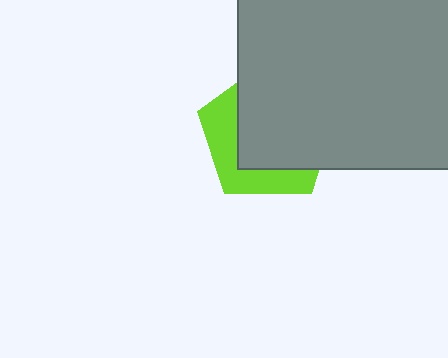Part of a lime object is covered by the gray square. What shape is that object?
It is a pentagon.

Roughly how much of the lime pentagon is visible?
A small part of it is visible (roughly 36%).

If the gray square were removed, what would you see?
You would see the complete lime pentagon.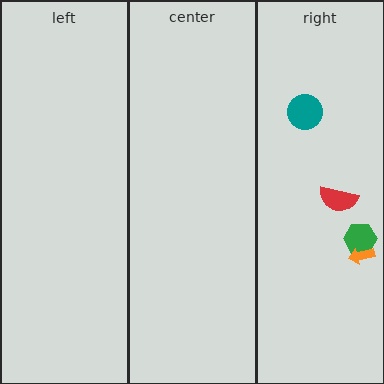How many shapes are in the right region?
4.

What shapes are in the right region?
The green hexagon, the red semicircle, the orange arrow, the teal circle.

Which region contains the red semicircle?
The right region.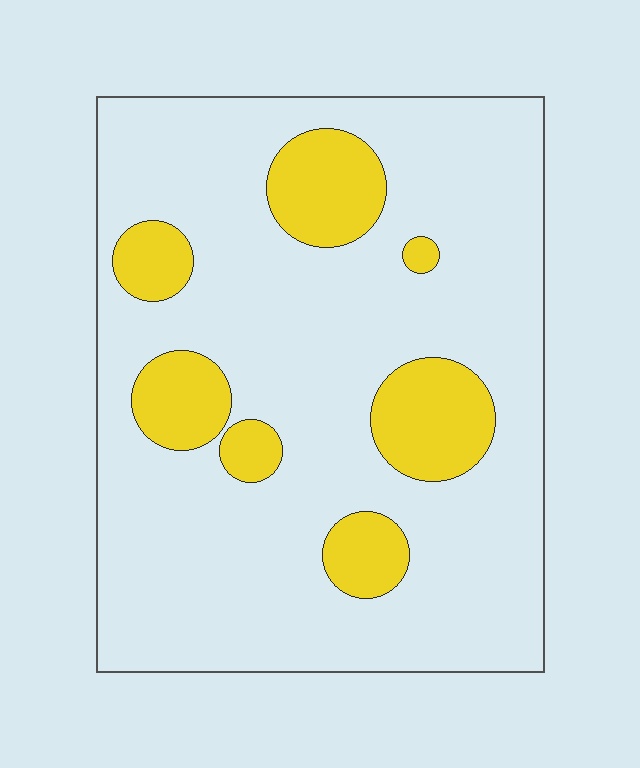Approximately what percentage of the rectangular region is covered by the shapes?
Approximately 20%.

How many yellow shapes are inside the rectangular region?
7.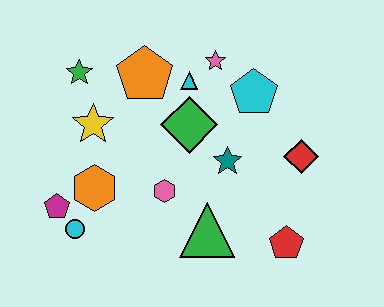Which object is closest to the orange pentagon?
The cyan triangle is closest to the orange pentagon.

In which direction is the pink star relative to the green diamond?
The pink star is above the green diamond.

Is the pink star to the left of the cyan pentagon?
Yes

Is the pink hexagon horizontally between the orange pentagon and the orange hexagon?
No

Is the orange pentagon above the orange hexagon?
Yes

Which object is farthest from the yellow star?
The red pentagon is farthest from the yellow star.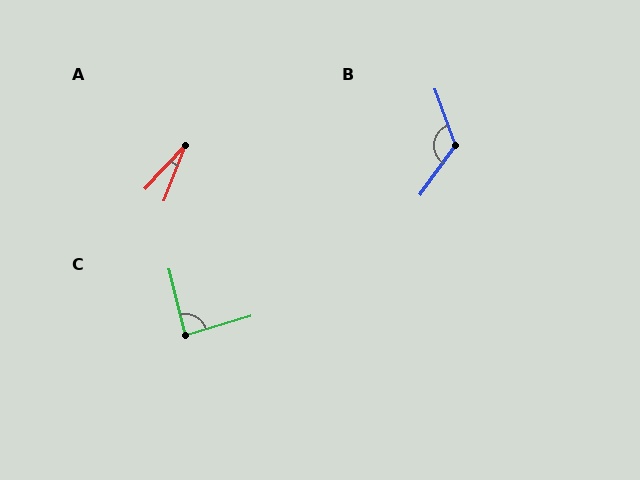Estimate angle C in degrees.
Approximately 87 degrees.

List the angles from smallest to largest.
A (22°), C (87°), B (124°).